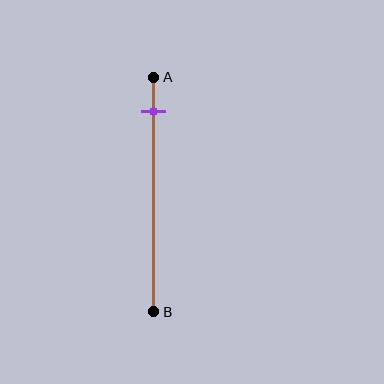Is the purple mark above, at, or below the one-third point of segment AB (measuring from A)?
The purple mark is above the one-third point of segment AB.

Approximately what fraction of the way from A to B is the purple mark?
The purple mark is approximately 15% of the way from A to B.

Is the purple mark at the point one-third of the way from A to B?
No, the mark is at about 15% from A, not at the 33% one-third point.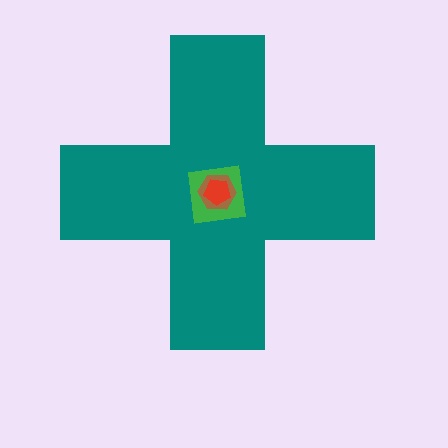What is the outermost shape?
The teal cross.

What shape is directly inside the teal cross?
The green square.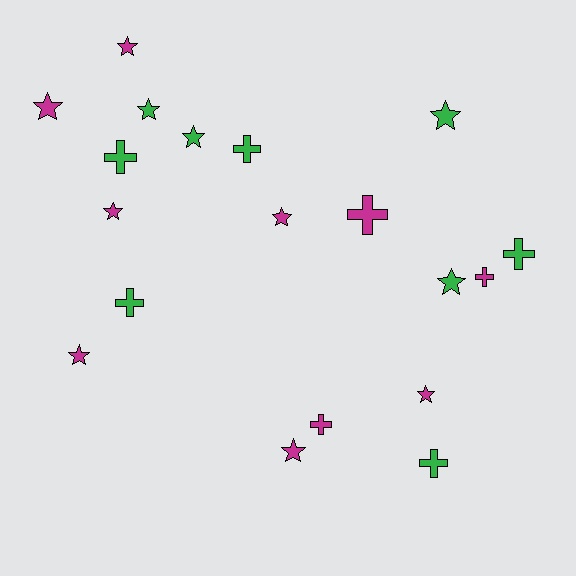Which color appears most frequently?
Magenta, with 10 objects.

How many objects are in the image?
There are 19 objects.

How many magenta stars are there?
There are 7 magenta stars.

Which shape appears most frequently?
Star, with 11 objects.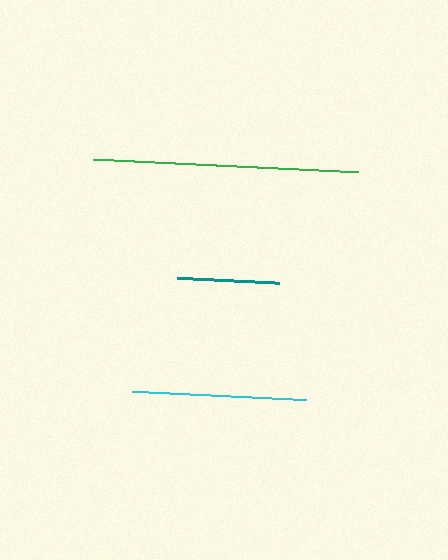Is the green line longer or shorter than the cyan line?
The green line is longer than the cyan line.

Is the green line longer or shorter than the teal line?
The green line is longer than the teal line.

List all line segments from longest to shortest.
From longest to shortest: green, cyan, teal.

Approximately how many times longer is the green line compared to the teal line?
The green line is approximately 2.6 times the length of the teal line.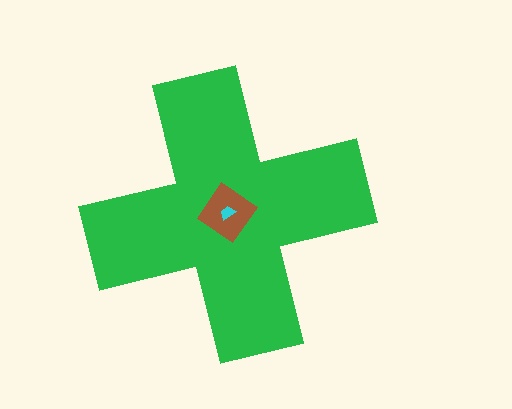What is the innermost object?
The cyan trapezoid.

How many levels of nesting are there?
3.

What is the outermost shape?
The green cross.